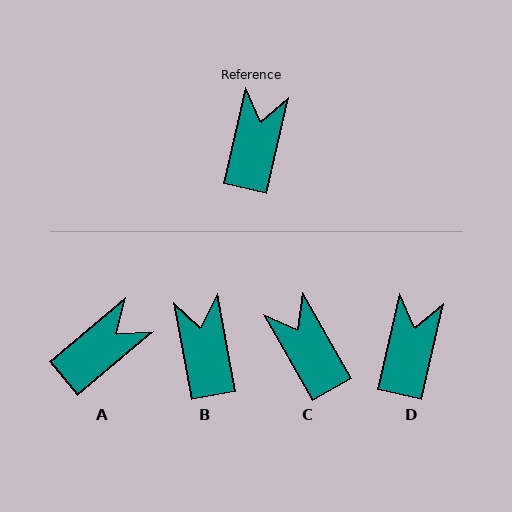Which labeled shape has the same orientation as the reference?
D.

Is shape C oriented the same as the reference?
No, it is off by about 43 degrees.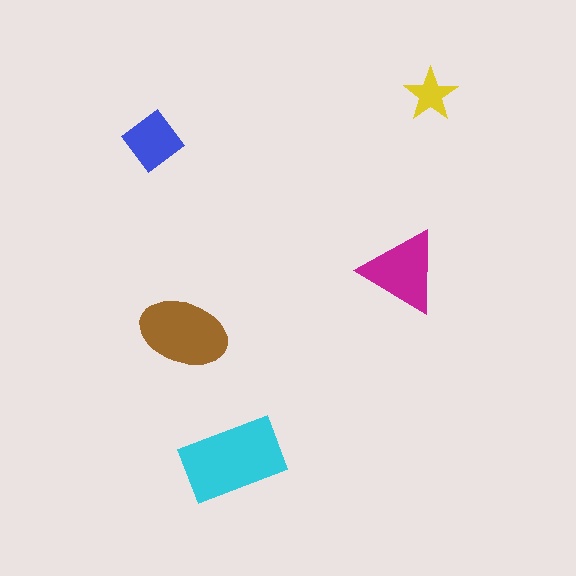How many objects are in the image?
There are 5 objects in the image.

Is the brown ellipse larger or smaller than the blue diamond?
Larger.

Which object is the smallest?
The yellow star.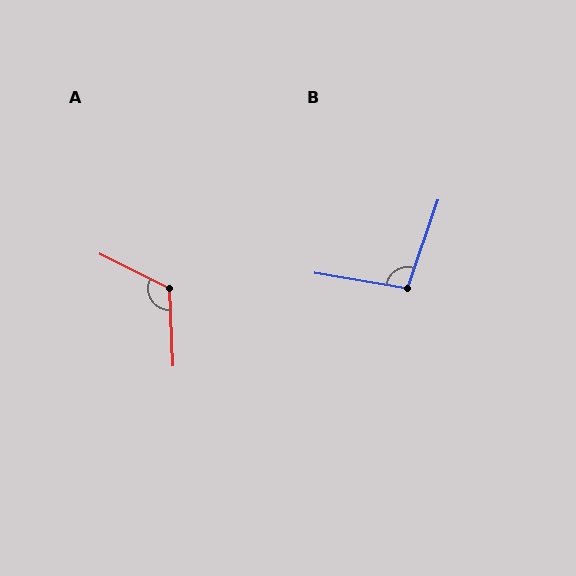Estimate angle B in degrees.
Approximately 100 degrees.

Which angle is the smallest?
B, at approximately 100 degrees.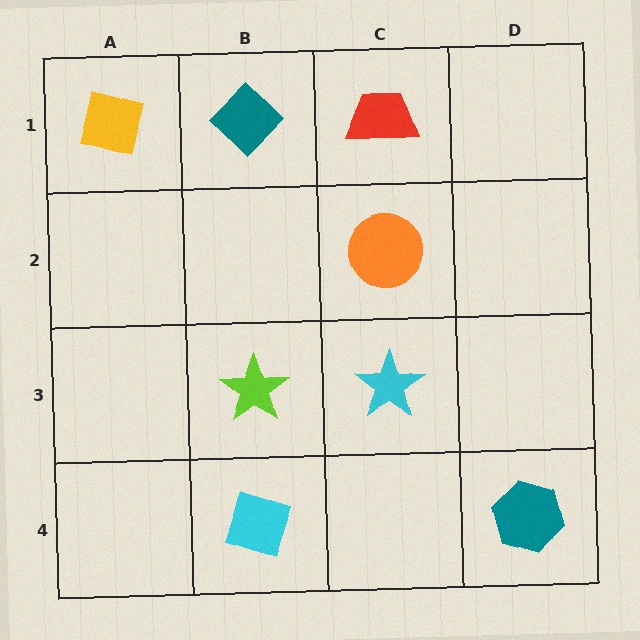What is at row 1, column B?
A teal diamond.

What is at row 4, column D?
A teal hexagon.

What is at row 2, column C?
An orange circle.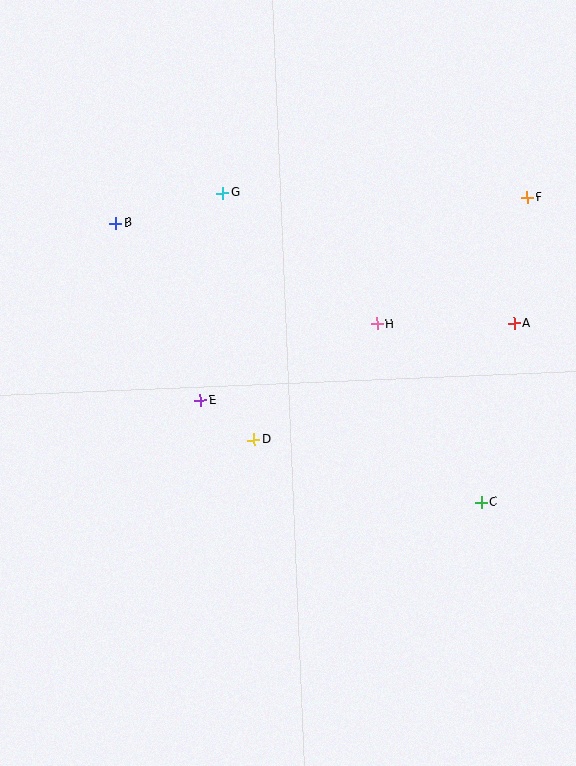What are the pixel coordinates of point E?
Point E is at (201, 400).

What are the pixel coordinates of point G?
Point G is at (223, 193).